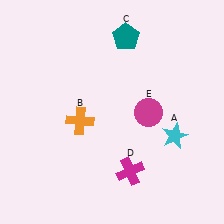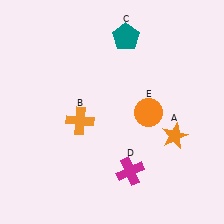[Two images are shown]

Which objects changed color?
A changed from cyan to orange. E changed from magenta to orange.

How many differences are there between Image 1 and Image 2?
There are 2 differences between the two images.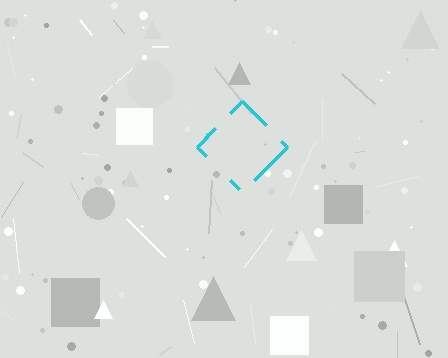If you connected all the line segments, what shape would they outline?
They would outline a diamond.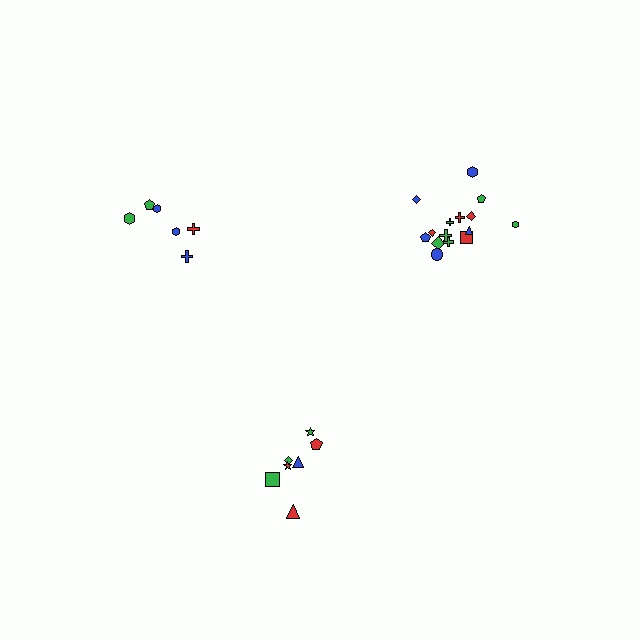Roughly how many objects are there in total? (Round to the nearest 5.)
Roughly 30 objects in total.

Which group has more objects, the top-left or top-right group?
The top-right group.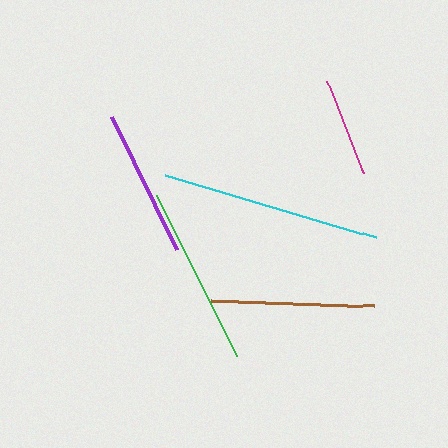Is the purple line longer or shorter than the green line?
The green line is longer than the purple line.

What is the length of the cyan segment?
The cyan segment is approximately 220 pixels long.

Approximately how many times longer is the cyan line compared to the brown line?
The cyan line is approximately 1.3 times the length of the brown line.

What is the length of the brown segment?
The brown segment is approximately 163 pixels long.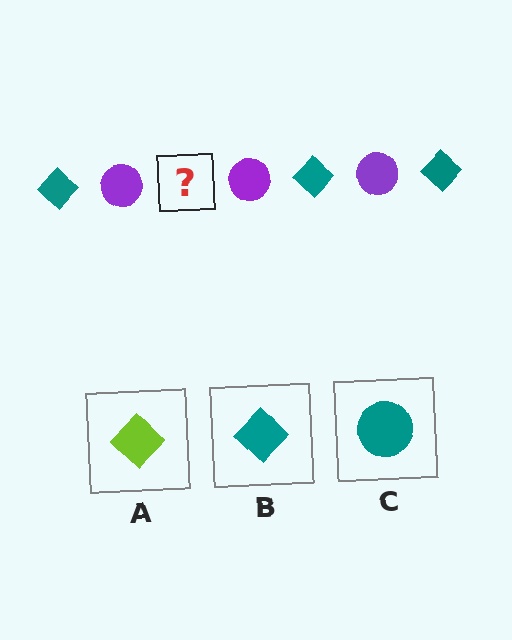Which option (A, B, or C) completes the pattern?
B.